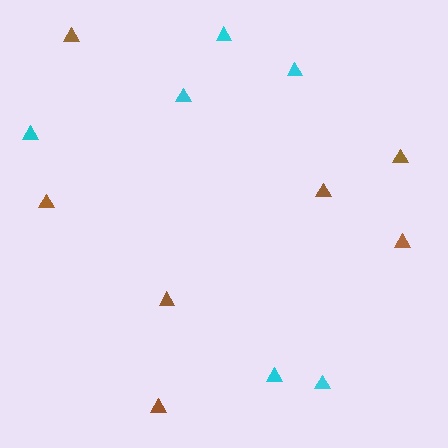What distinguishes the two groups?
There are 2 groups: one group of cyan triangles (6) and one group of brown triangles (7).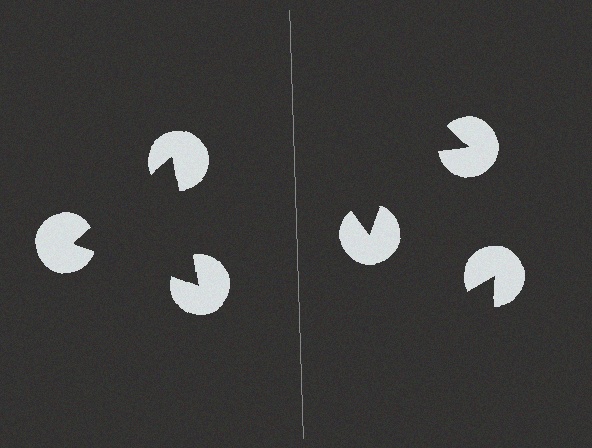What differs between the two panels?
The pac-man discs are positioned identically on both sides; only the wedge orientations differ. On the left they align to a triangle; on the right they are misaligned.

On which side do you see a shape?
An illusory triangle appears on the left side. On the right side the wedge cuts are rotated, so no coherent shape forms.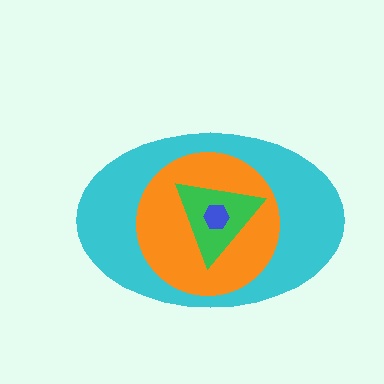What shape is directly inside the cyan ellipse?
The orange circle.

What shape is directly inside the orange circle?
The green triangle.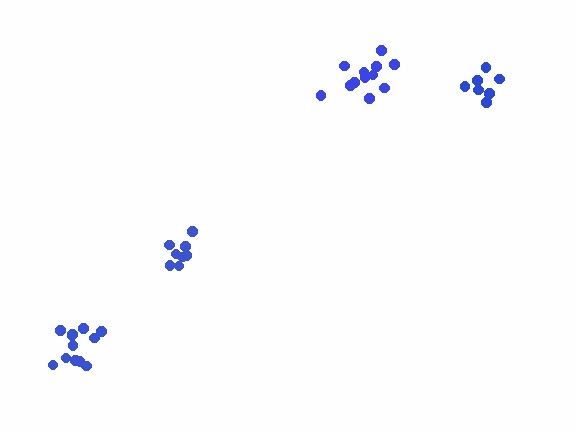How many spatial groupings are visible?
There are 4 spatial groupings.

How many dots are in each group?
Group 1: 9 dots, Group 2: 7 dots, Group 3: 12 dots, Group 4: 12 dots (40 total).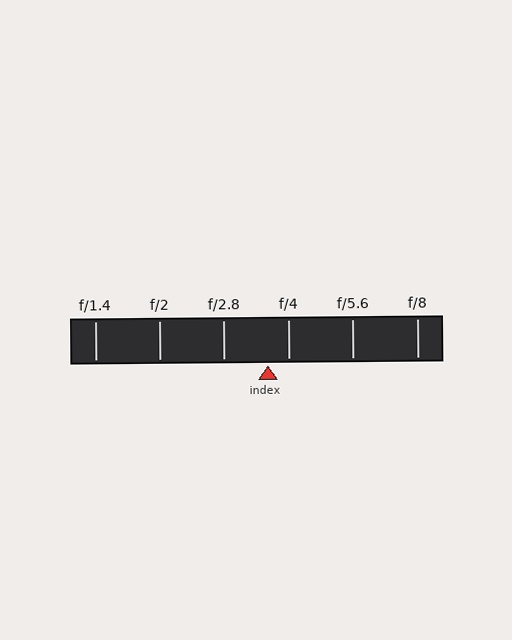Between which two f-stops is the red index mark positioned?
The index mark is between f/2.8 and f/4.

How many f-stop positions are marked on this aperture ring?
There are 6 f-stop positions marked.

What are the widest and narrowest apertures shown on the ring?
The widest aperture shown is f/1.4 and the narrowest is f/8.